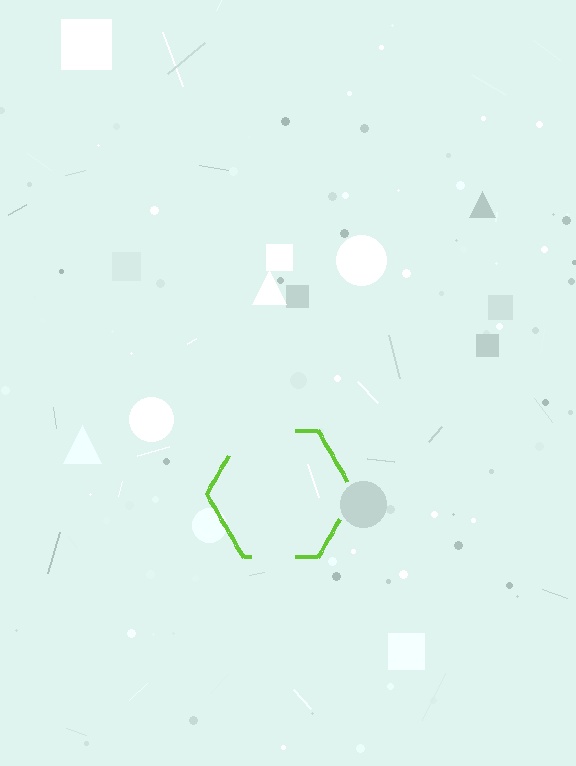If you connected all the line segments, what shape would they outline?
They would outline a hexagon.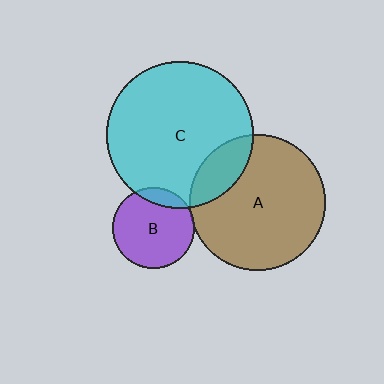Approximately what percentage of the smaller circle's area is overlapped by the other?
Approximately 15%.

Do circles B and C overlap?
Yes.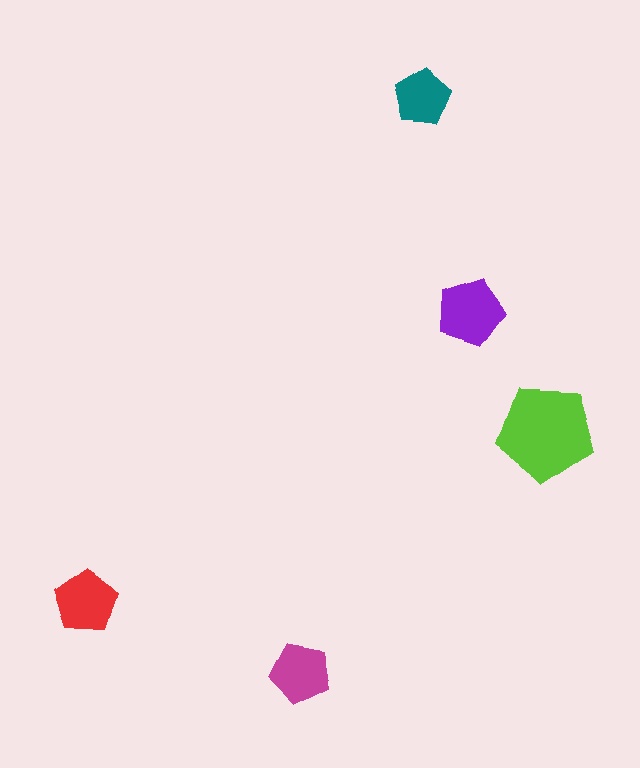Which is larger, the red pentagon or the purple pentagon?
The purple one.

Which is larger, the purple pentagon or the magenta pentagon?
The purple one.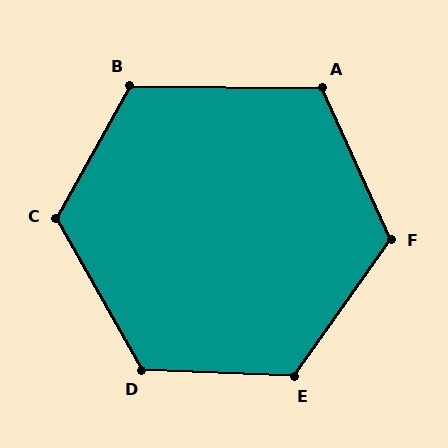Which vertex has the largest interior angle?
E, at approximately 123 degrees.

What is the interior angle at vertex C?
Approximately 122 degrees (obtuse).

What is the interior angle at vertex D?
Approximately 122 degrees (obtuse).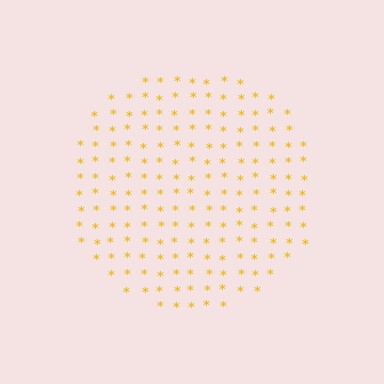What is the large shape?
The large shape is a circle.